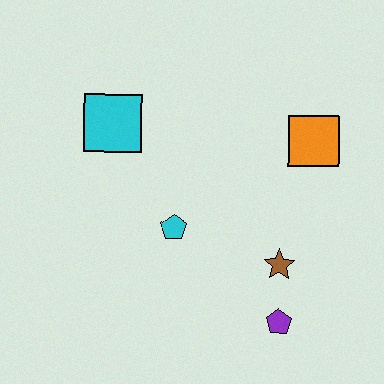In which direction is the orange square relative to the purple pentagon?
The orange square is above the purple pentagon.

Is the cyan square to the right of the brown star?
No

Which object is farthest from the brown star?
The cyan square is farthest from the brown star.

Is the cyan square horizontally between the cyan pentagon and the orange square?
No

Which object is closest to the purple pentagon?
The brown star is closest to the purple pentagon.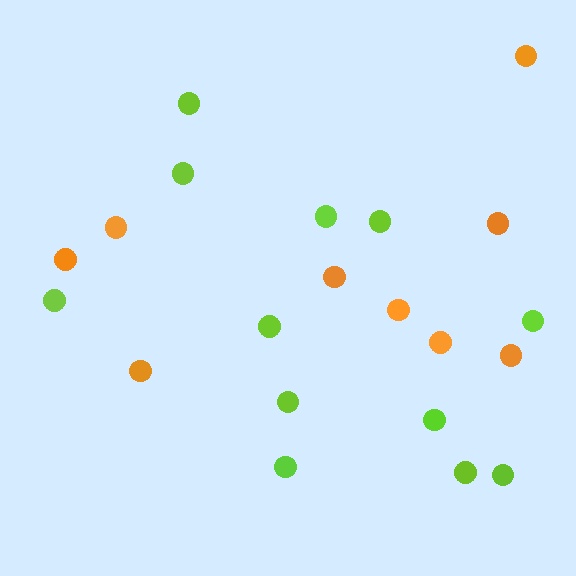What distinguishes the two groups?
There are 2 groups: one group of orange circles (9) and one group of lime circles (12).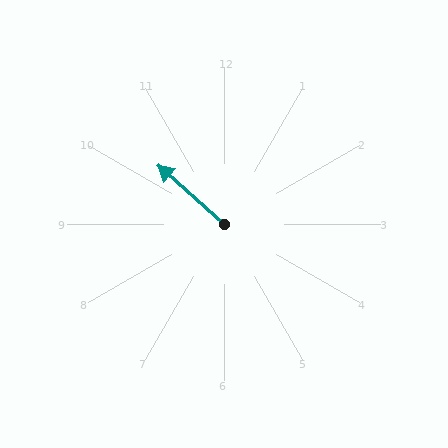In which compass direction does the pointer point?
Northwest.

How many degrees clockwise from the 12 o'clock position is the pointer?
Approximately 312 degrees.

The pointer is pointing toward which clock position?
Roughly 10 o'clock.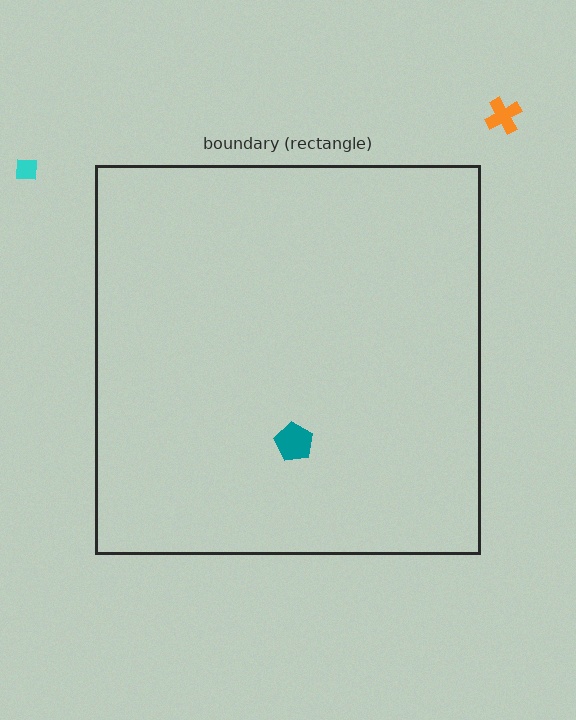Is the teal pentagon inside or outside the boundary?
Inside.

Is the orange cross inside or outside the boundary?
Outside.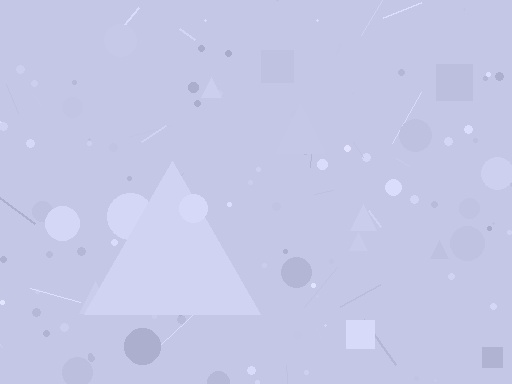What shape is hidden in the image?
A triangle is hidden in the image.